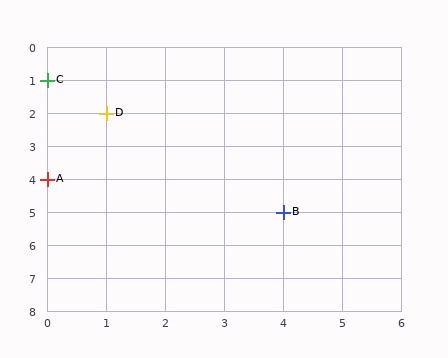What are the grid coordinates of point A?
Point A is at grid coordinates (0, 4).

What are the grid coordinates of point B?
Point B is at grid coordinates (4, 5).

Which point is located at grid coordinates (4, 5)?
Point B is at (4, 5).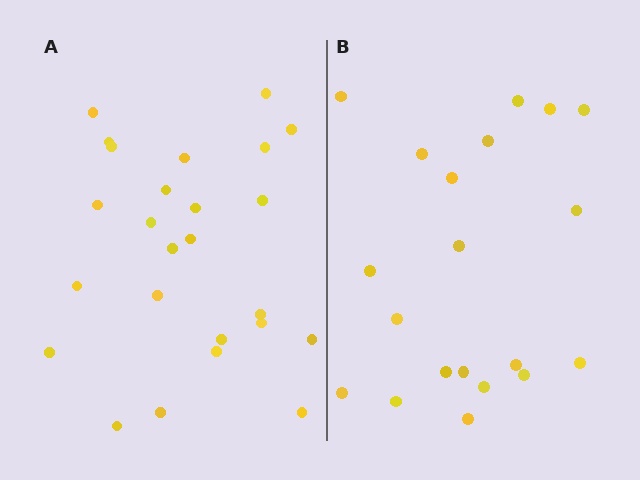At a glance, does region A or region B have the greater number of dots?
Region A (the left region) has more dots.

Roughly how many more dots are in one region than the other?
Region A has about 5 more dots than region B.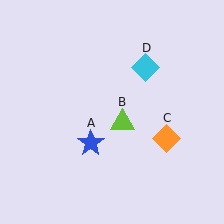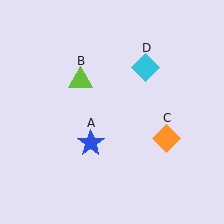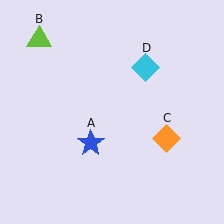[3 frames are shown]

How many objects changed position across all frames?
1 object changed position: lime triangle (object B).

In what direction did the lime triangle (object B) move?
The lime triangle (object B) moved up and to the left.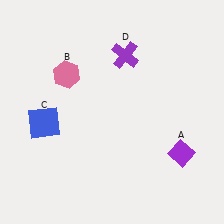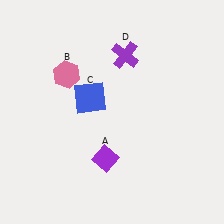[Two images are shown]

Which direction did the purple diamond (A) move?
The purple diamond (A) moved left.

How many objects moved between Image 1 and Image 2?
2 objects moved between the two images.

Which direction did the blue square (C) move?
The blue square (C) moved right.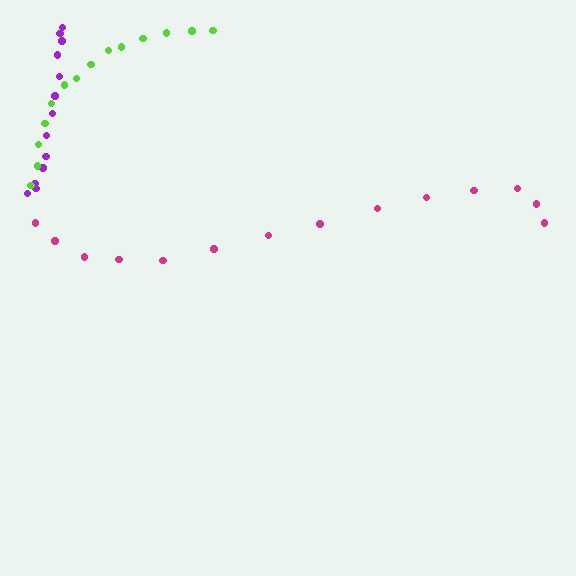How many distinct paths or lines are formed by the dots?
There are 3 distinct paths.